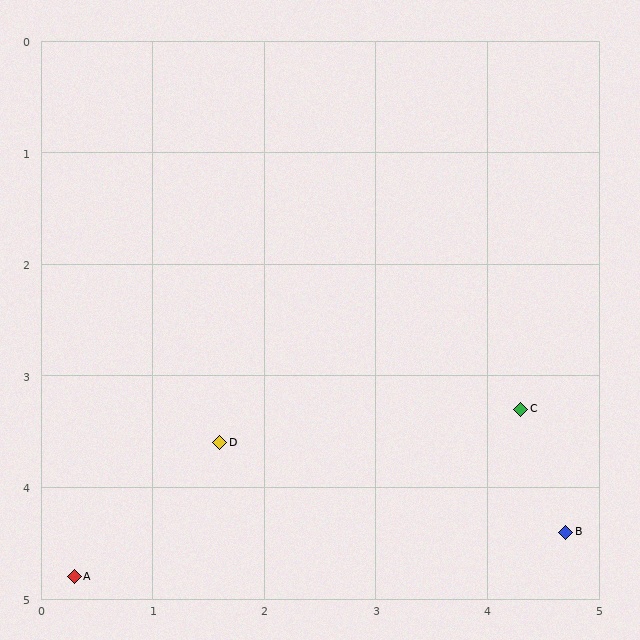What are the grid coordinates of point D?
Point D is at approximately (1.6, 3.6).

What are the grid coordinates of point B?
Point B is at approximately (4.7, 4.4).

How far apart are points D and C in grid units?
Points D and C are about 2.7 grid units apart.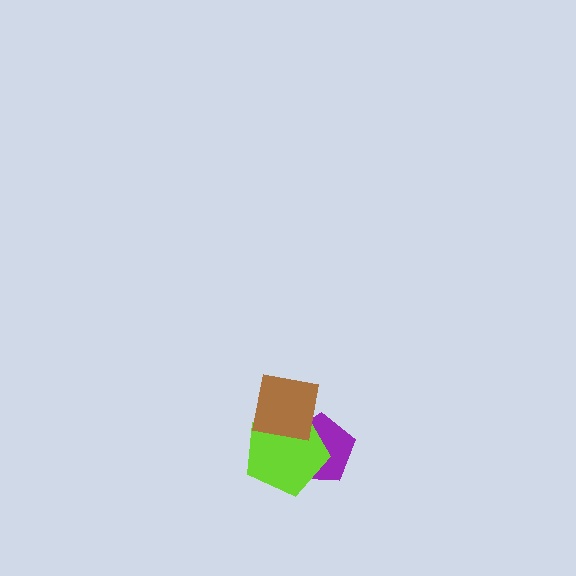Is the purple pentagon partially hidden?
Yes, it is partially covered by another shape.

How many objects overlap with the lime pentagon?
2 objects overlap with the lime pentagon.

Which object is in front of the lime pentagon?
The brown square is in front of the lime pentagon.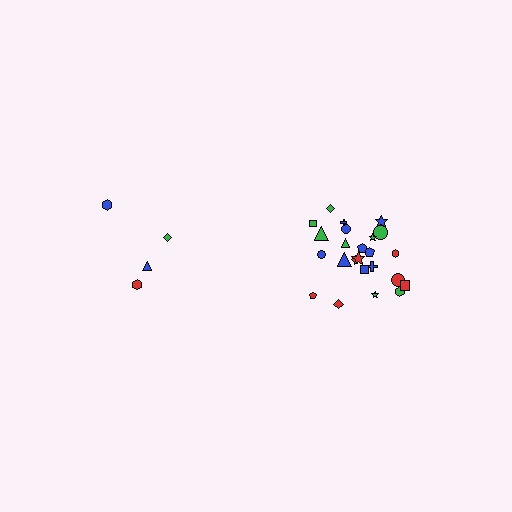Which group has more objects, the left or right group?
The right group.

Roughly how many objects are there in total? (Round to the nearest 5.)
Roughly 30 objects in total.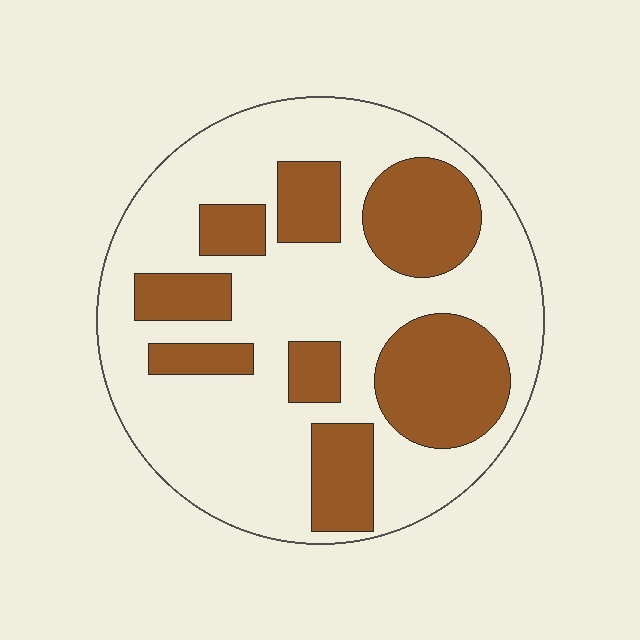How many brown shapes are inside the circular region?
8.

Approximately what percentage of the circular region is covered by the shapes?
Approximately 35%.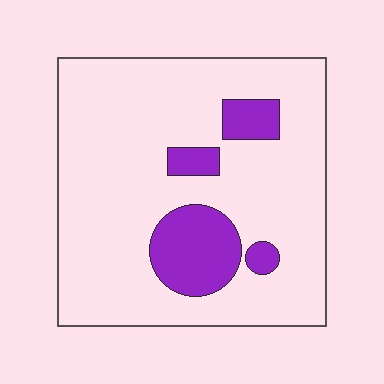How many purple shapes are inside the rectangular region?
4.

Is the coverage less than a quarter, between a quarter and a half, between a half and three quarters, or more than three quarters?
Less than a quarter.